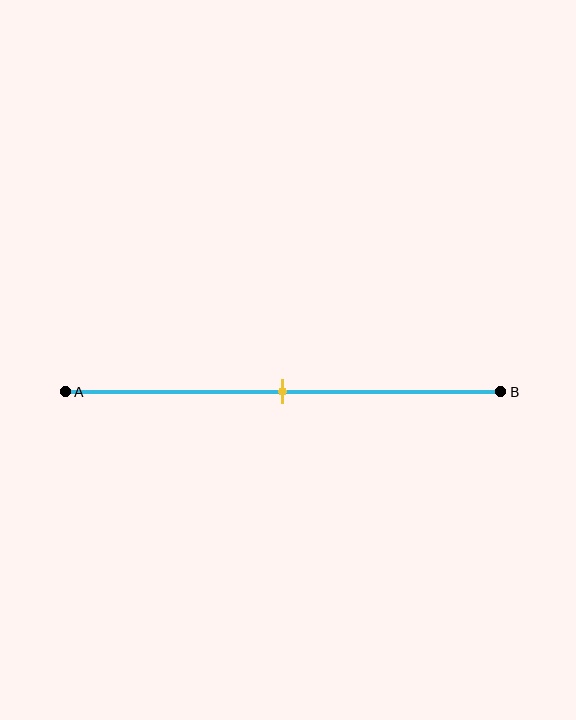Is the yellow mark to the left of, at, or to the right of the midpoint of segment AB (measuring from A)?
The yellow mark is approximately at the midpoint of segment AB.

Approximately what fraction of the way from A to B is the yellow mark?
The yellow mark is approximately 50% of the way from A to B.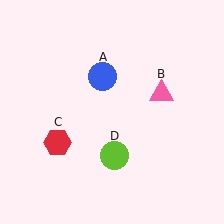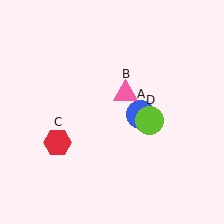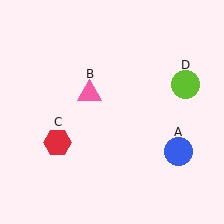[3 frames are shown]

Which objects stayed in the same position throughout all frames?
Red hexagon (object C) remained stationary.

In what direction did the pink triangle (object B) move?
The pink triangle (object B) moved left.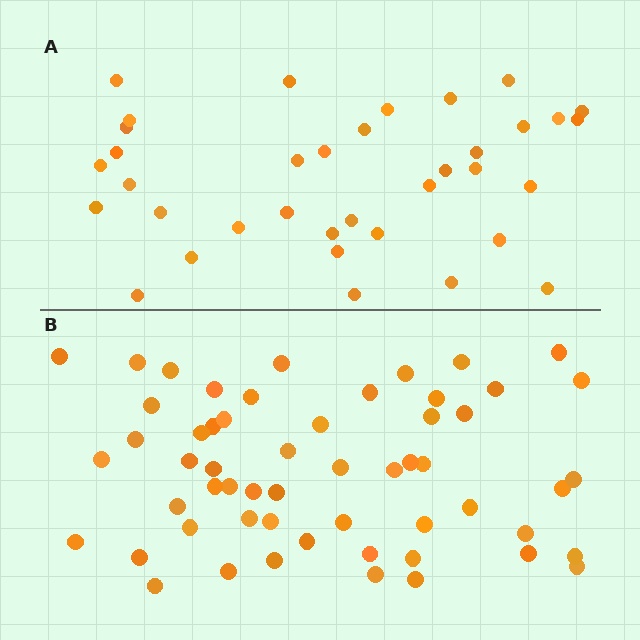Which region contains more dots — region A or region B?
Region B (the bottom region) has more dots.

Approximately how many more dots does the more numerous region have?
Region B has approximately 20 more dots than region A.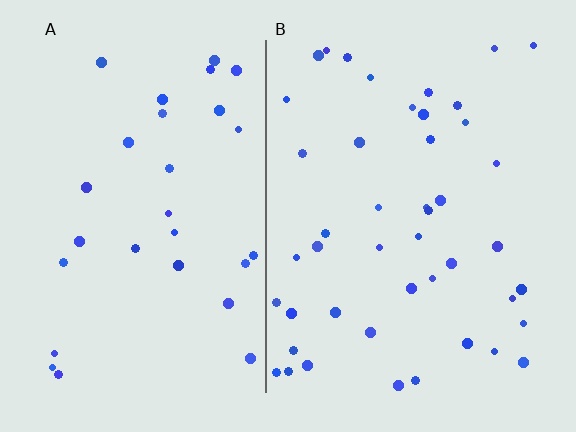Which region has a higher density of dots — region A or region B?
B (the right).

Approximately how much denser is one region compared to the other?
Approximately 1.6× — region B over region A.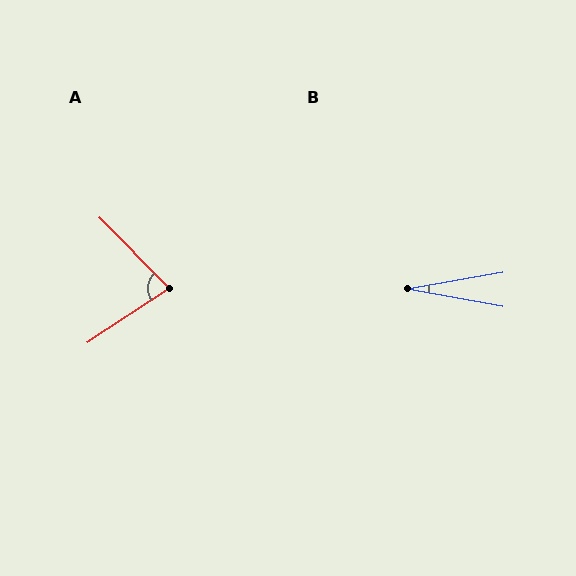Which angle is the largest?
A, at approximately 79 degrees.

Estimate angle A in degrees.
Approximately 79 degrees.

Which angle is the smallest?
B, at approximately 20 degrees.